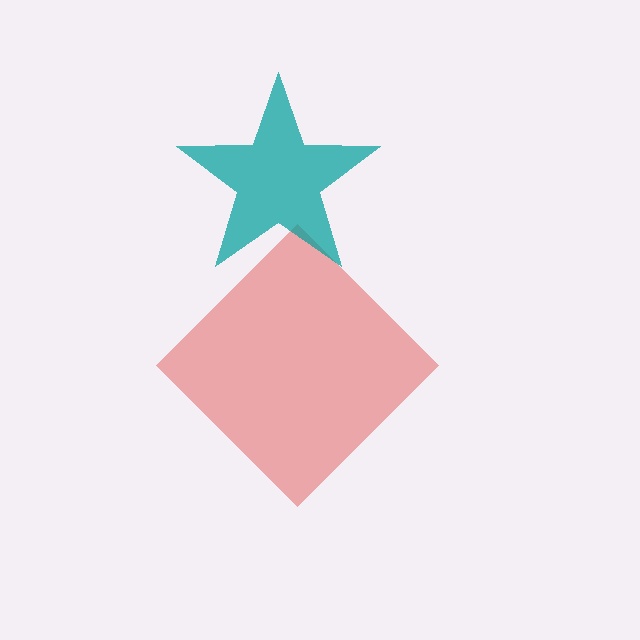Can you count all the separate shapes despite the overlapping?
Yes, there are 2 separate shapes.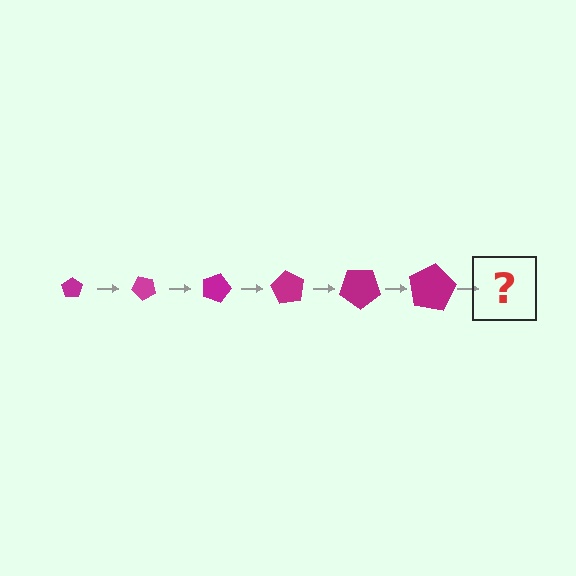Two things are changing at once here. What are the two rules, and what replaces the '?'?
The two rules are that the pentagon grows larger each step and it rotates 45 degrees each step. The '?' should be a pentagon, larger than the previous one and rotated 270 degrees from the start.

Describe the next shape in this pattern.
It should be a pentagon, larger than the previous one and rotated 270 degrees from the start.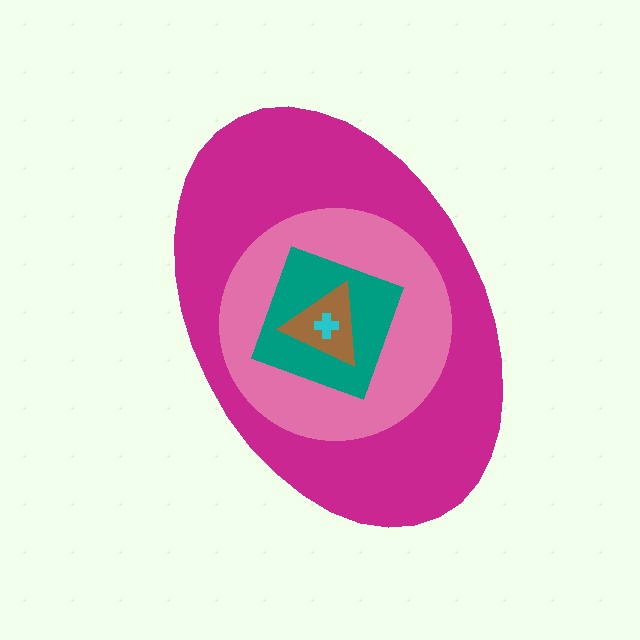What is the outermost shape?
The magenta ellipse.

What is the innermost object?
The cyan cross.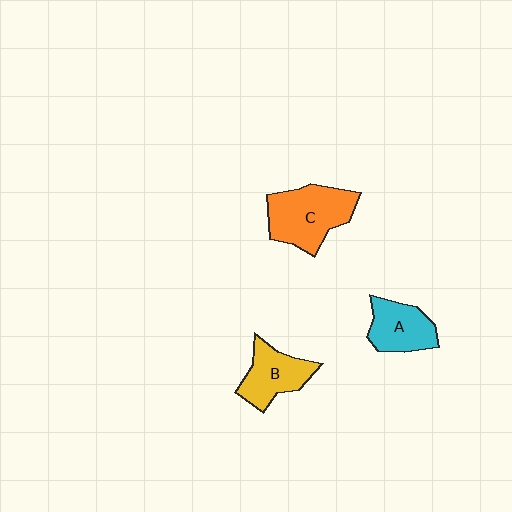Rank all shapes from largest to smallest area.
From largest to smallest: C (orange), B (yellow), A (cyan).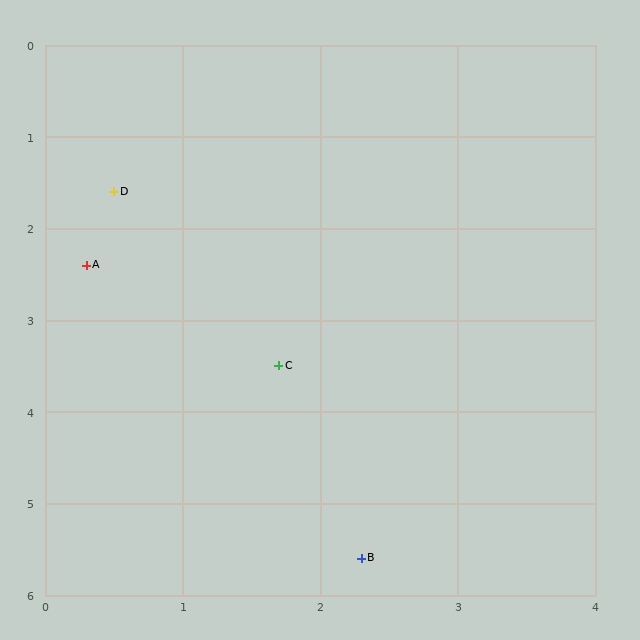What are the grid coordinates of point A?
Point A is at approximately (0.3, 2.4).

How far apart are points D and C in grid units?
Points D and C are about 2.2 grid units apart.